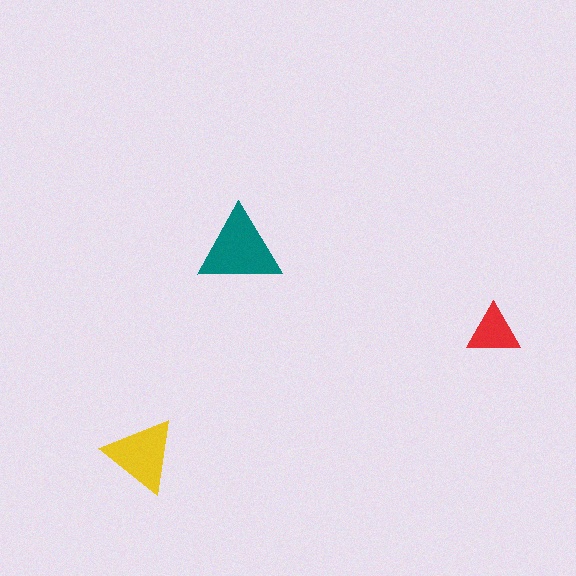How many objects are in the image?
There are 3 objects in the image.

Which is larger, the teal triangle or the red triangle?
The teal one.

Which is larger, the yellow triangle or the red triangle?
The yellow one.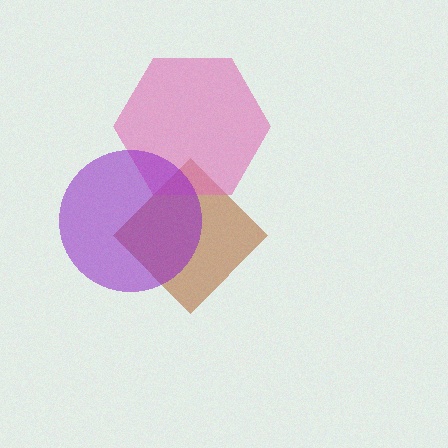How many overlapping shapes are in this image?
There are 3 overlapping shapes in the image.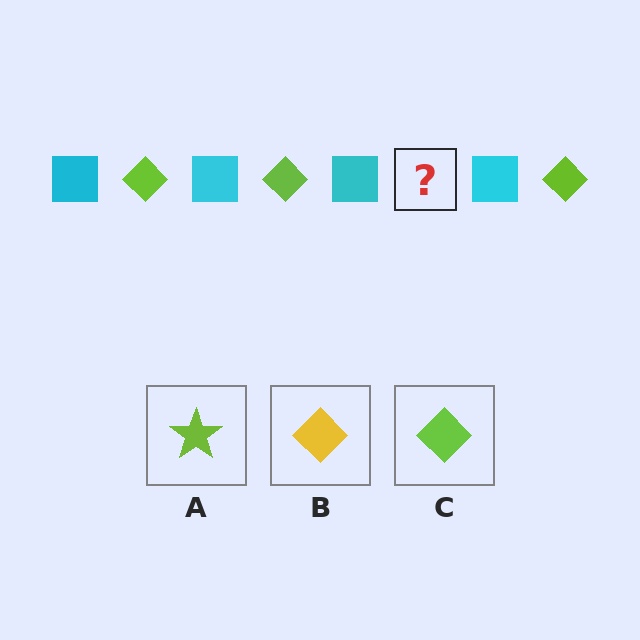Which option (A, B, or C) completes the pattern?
C.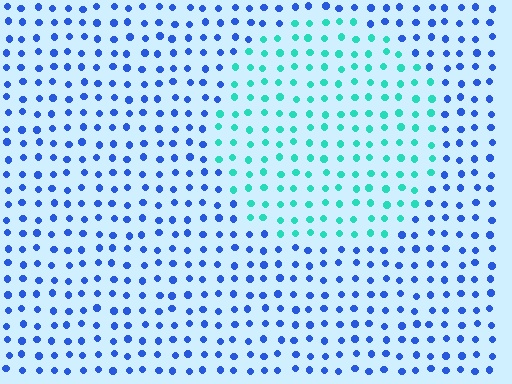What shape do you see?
I see a circle.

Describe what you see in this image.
The image is filled with small blue elements in a uniform arrangement. A circle-shaped region is visible where the elements are tinted to a slightly different hue, forming a subtle color boundary.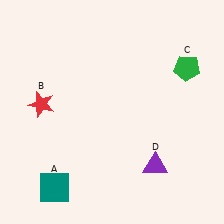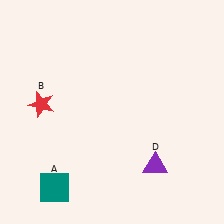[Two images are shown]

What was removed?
The green pentagon (C) was removed in Image 2.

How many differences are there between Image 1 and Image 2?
There is 1 difference between the two images.